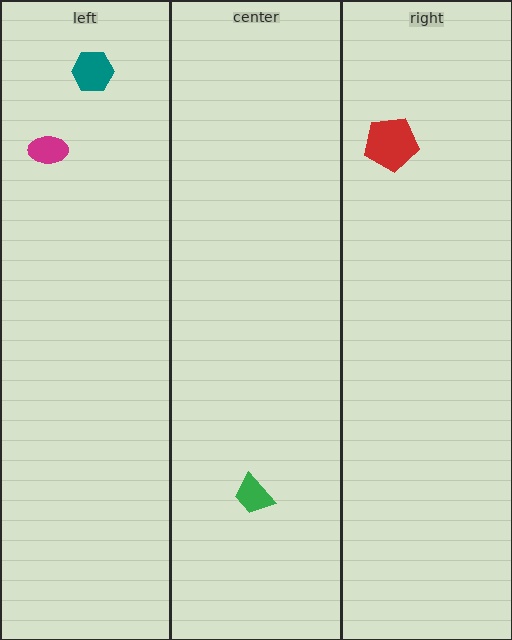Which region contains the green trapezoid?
The center region.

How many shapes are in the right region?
1.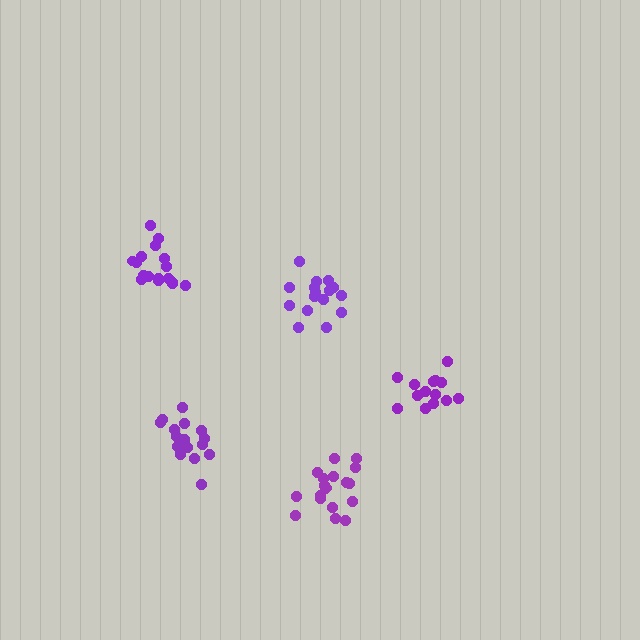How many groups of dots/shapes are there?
There are 5 groups.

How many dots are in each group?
Group 1: 16 dots, Group 2: 16 dots, Group 3: 17 dots, Group 4: 19 dots, Group 5: 14 dots (82 total).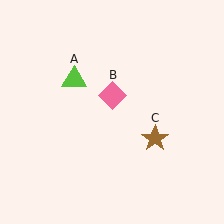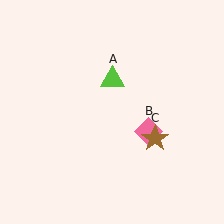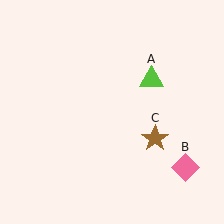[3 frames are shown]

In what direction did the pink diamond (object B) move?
The pink diamond (object B) moved down and to the right.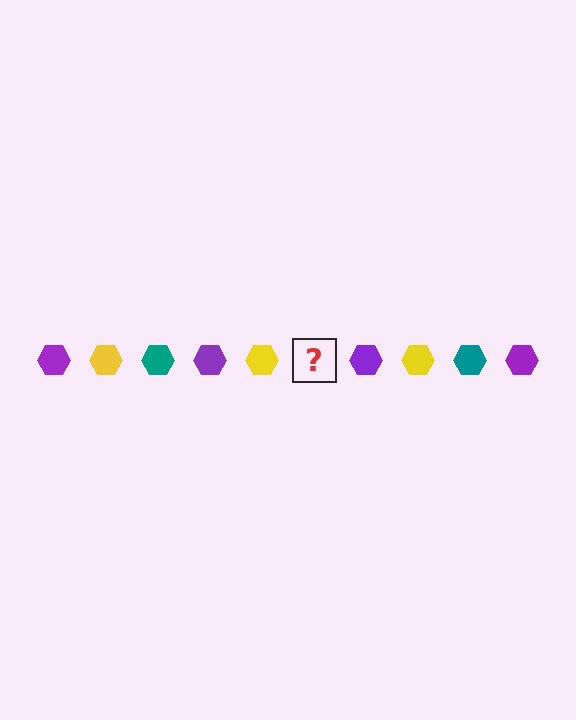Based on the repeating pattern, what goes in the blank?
The blank should be a teal hexagon.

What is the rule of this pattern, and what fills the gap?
The rule is that the pattern cycles through purple, yellow, teal hexagons. The gap should be filled with a teal hexagon.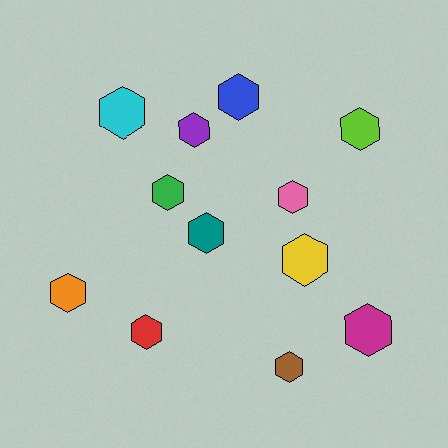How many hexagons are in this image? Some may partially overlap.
There are 12 hexagons.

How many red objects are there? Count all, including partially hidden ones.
There is 1 red object.